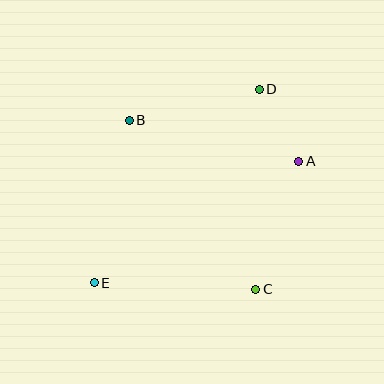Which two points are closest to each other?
Points A and D are closest to each other.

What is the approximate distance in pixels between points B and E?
The distance between B and E is approximately 167 pixels.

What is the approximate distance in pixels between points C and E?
The distance between C and E is approximately 162 pixels.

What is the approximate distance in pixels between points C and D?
The distance between C and D is approximately 200 pixels.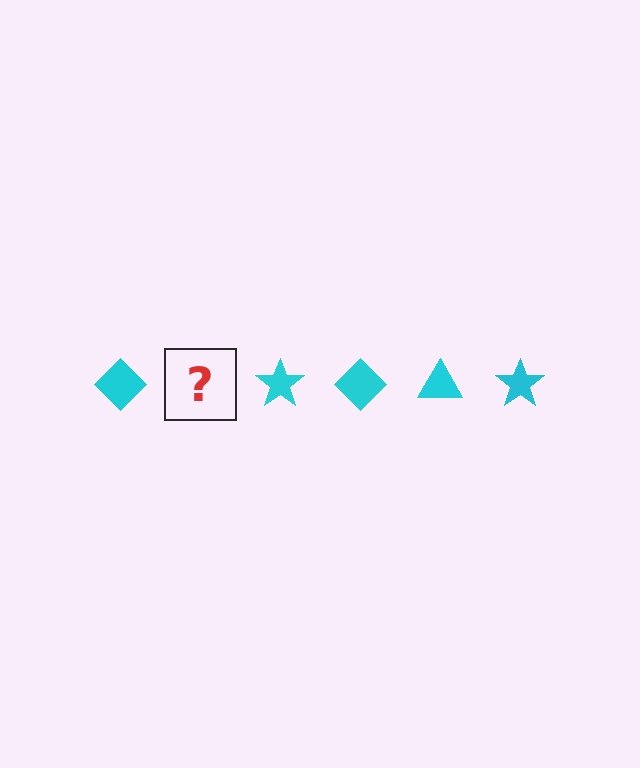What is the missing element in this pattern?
The missing element is a cyan triangle.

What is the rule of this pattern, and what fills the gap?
The rule is that the pattern cycles through diamond, triangle, star shapes in cyan. The gap should be filled with a cyan triangle.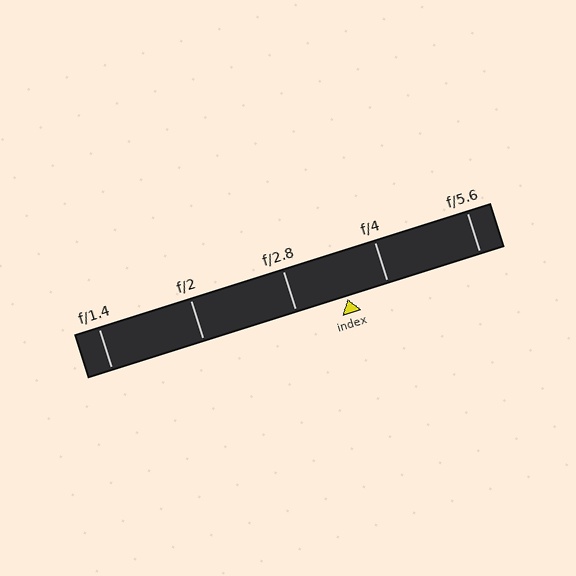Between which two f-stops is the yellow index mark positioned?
The index mark is between f/2.8 and f/4.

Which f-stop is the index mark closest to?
The index mark is closest to f/4.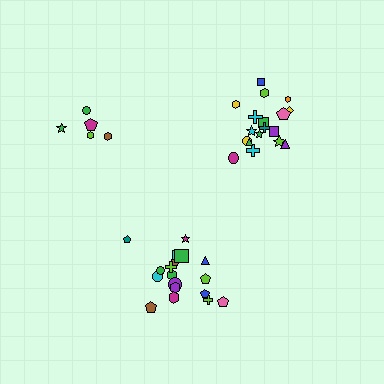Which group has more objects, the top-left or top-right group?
The top-right group.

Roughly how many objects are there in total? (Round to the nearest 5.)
Roughly 40 objects in total.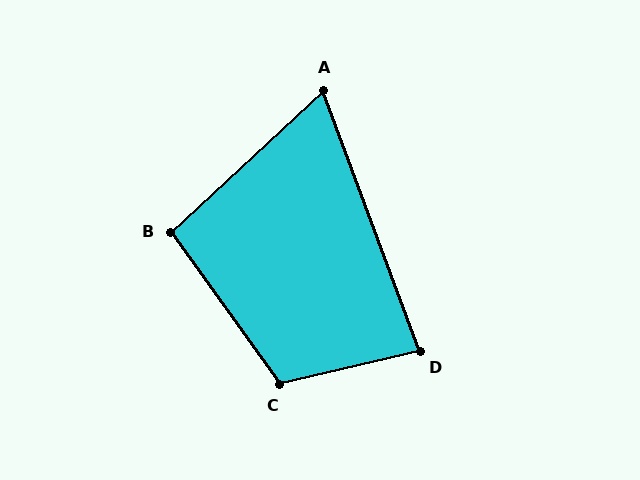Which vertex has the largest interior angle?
C, at approximately 113 degrees.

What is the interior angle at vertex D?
Approximately 83 degrees (acute).